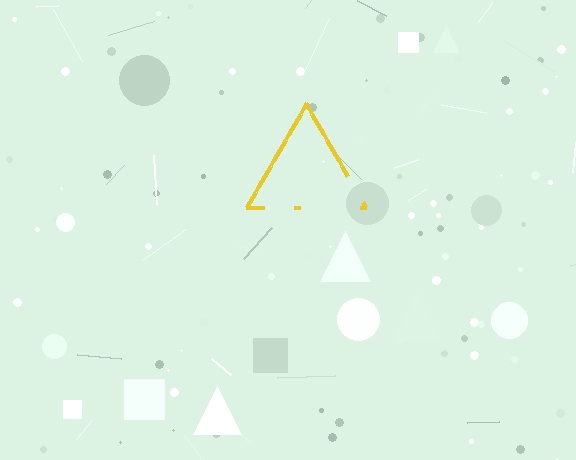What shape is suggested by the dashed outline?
The dashed outline suggests a triangle.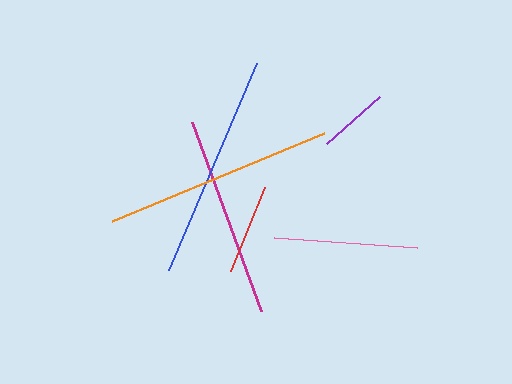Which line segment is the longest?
The orange line is the longest at approximately 230 pixels.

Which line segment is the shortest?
The purple line is the shortest at approximately 71 pixels.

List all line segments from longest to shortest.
From longest to shortest: orange, blue, magenta, pink, red, purple.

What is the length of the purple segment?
The purple segment is approximately 71 pixels long.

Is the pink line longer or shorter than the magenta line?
The magenta line is longer than the pink line.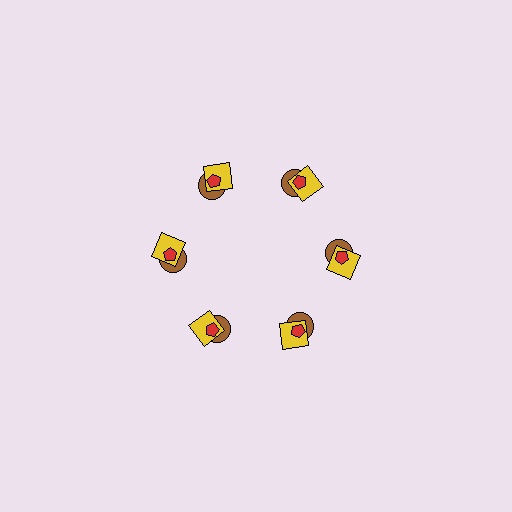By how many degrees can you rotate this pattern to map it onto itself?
The pattern maps onto itself every 60 degrees of rotation.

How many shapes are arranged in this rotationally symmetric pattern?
There are 18 shapes, arranged in 6 groups of 3.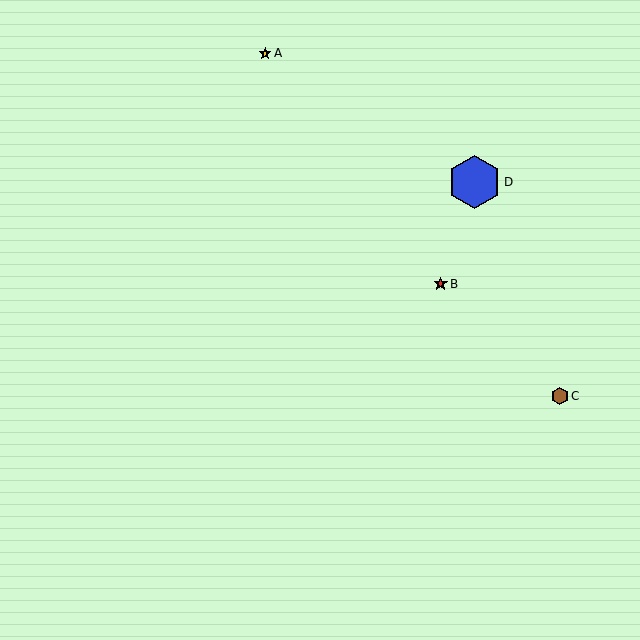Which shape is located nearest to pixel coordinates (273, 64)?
The yellow star (labeled A) at (265, 53) is nearest to that location.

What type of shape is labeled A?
Shape A is a yellow star.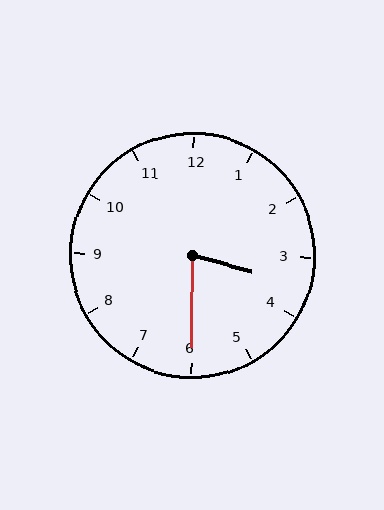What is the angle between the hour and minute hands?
Approximately 75 degrees.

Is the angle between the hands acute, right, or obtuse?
It is acute.